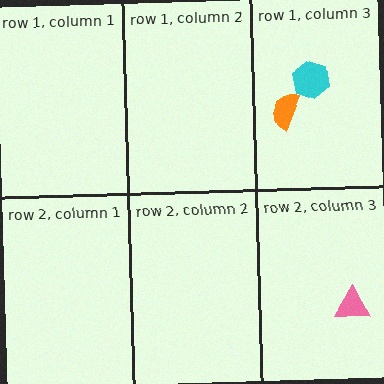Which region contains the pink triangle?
The row 2, column 3 region.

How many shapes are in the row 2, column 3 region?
1.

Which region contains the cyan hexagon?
The row 1, column 3 region.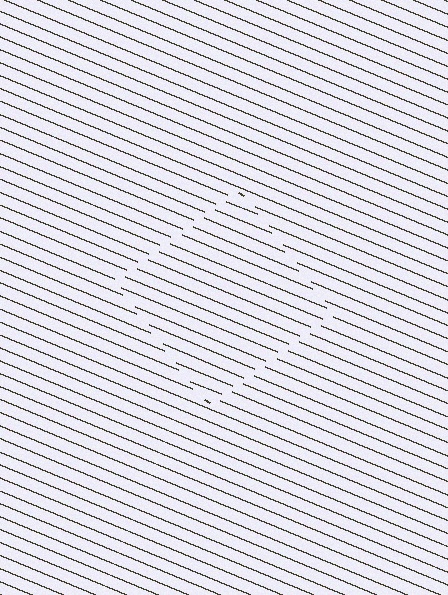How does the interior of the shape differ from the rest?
The interior of the shape contains the same grating, shifted by half a period — the contour is defined by the phase discontinuity where line-ends from the inner and outer gratings abut.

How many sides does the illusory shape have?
4 sides — the line-ends trace a square.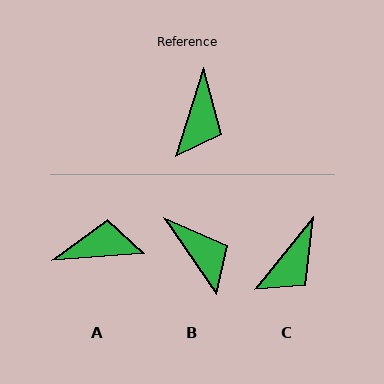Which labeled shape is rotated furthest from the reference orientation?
A, about 112 degrees away.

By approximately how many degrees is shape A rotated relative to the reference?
Approximately 112 degrees counter-clockwise.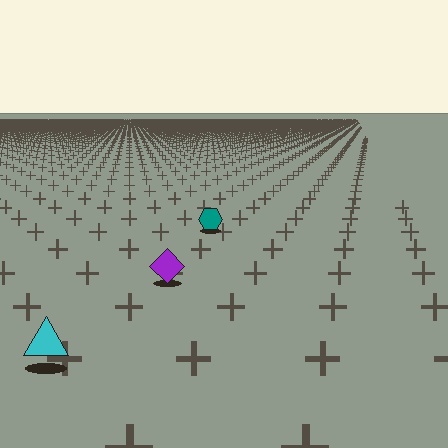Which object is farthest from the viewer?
The teal hexagon is farthest from the viewer. It appears smaller and the ground texture around it is denser.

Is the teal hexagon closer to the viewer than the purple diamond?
No. The purple diamond is closer — you can tell from the texture gradient: the ground texture is coarser near it.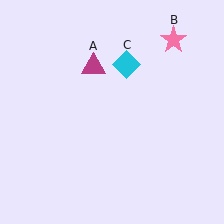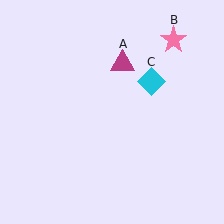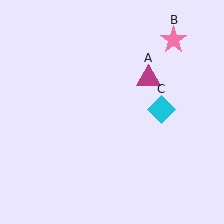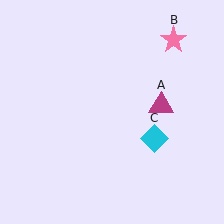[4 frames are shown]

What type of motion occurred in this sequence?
The magenta triangle (object A), cyan diamond (object C) rotated clockwise around the center of the scene.